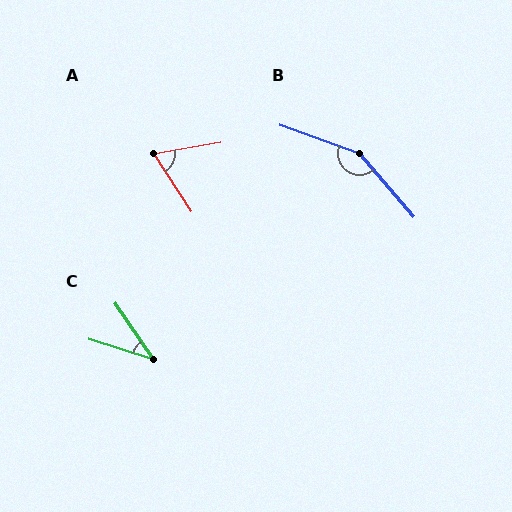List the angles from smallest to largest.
C (38°), A (66°), B (150°).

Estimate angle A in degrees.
Approximately 66 degrees.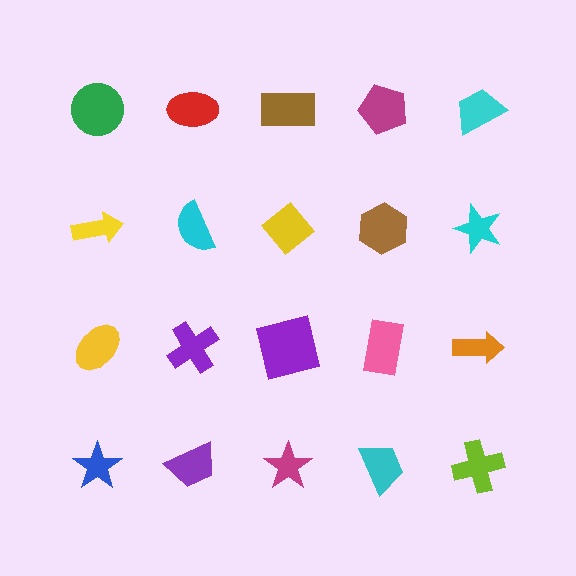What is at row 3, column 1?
A yellow ellipse.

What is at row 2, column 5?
A cyan star.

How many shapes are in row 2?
5 shapes.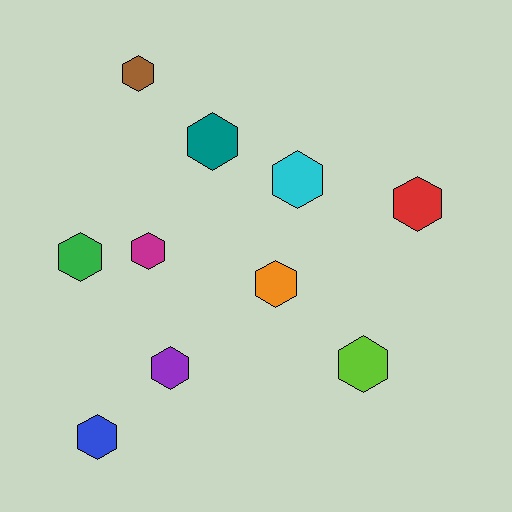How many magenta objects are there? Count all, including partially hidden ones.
There is 1 magenta object.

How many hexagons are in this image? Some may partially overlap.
There are 10 hexagons.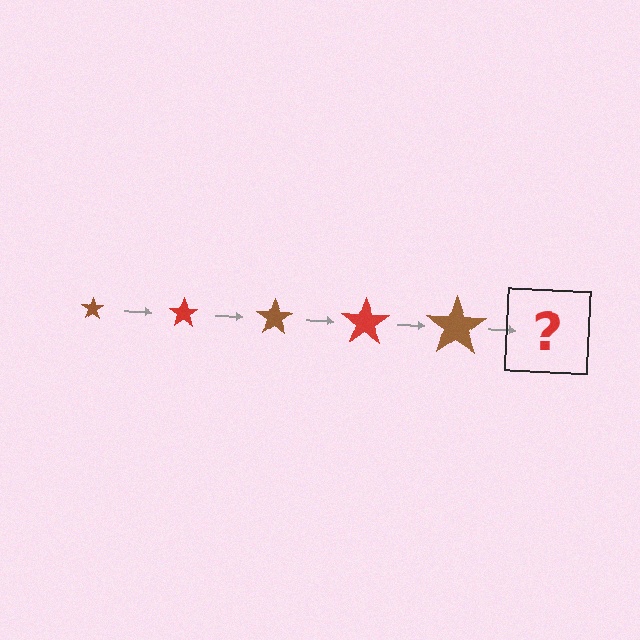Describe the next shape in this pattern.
It should be a red star, larger than the previous one.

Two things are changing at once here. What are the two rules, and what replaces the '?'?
The two rules are that the star grows larger each step and the color cycles through brown and red. The '?' should be a red star, larger than the previous one.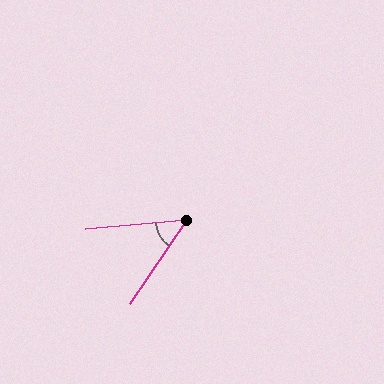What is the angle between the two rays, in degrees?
Approximately 51 degrees.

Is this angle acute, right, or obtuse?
It is acute.